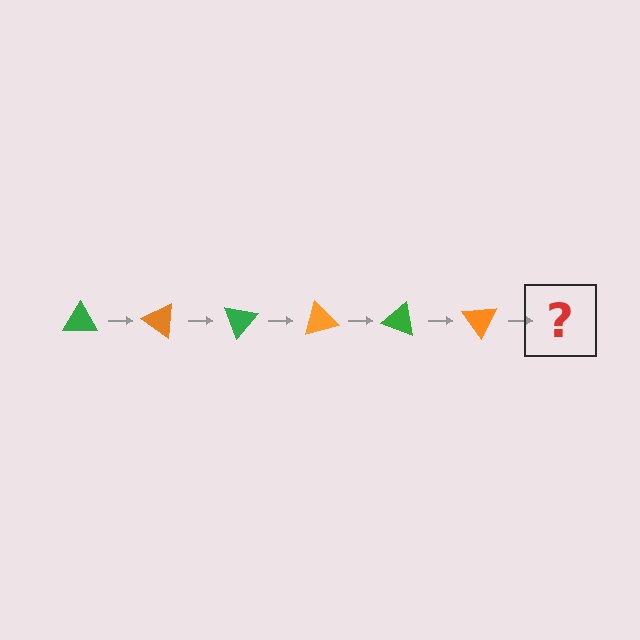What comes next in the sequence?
The next element should be a green triangle, rotated 210 degrees from the start.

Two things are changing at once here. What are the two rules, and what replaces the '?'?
The two rules are that it rotates 35 degrees each step and the color cycles through green and orange. The '?' should be a green triangle, rotated 210 degrees from the start.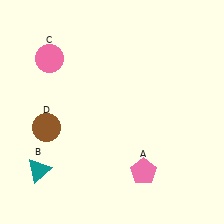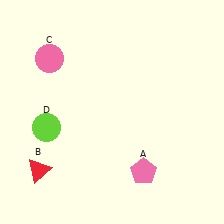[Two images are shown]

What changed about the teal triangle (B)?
In Image 1, B is teal. In Image 2, it changed to red.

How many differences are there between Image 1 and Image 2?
There are 2 differences between the two images.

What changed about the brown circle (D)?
In Image 1, D is brown. In Image 2, it changed to lime.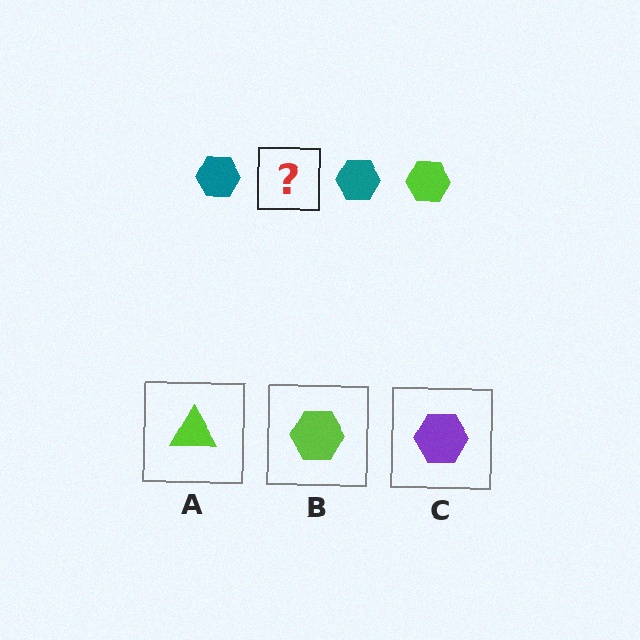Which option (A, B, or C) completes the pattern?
B.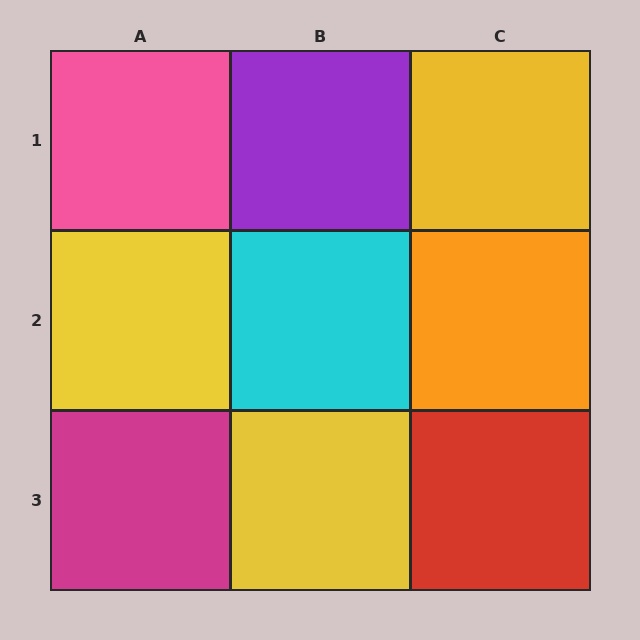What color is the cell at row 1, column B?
Purple.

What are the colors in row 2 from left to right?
Yellow, cyan, orange.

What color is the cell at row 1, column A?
Pink.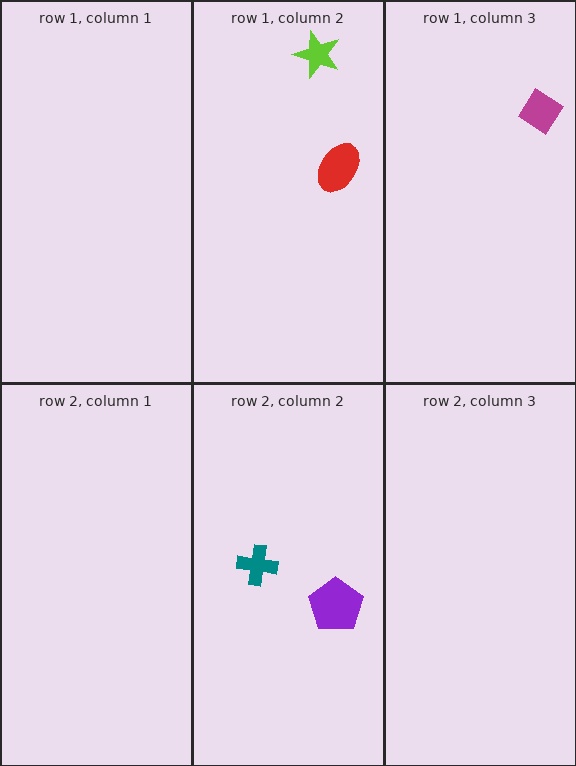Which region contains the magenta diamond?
The row 1, column 3 region.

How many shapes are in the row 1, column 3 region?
1.